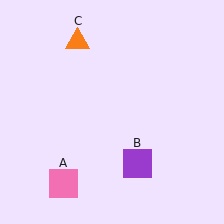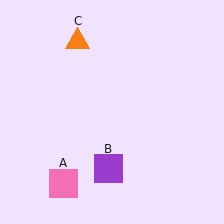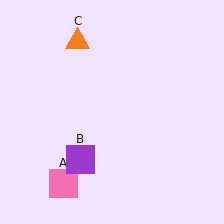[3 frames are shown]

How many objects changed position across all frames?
1 object changed position: purple square (object B).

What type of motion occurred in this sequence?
The purple square (object B) rotated clockwise around the center of the scene.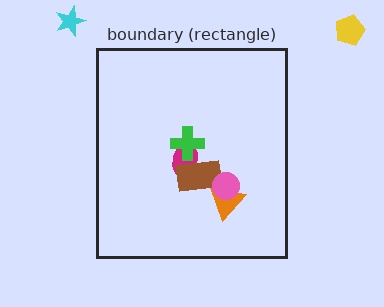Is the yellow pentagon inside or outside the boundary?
Outside.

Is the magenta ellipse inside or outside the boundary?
Inside.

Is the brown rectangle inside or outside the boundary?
Inside.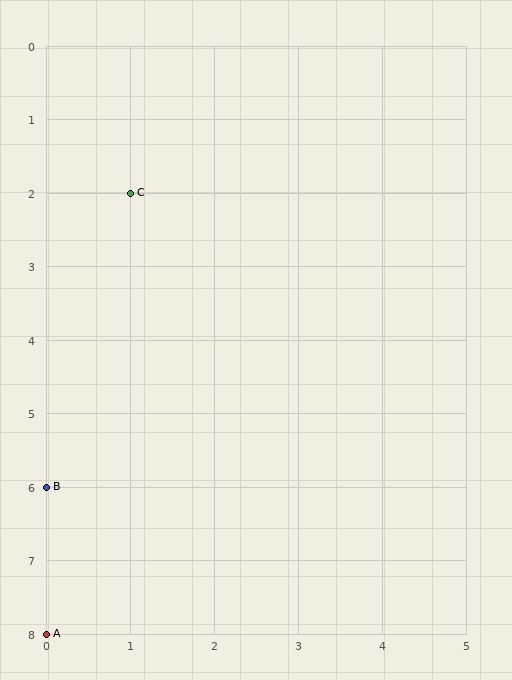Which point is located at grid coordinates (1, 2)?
Point C is at (1, 2).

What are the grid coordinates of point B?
Point B is at grid coordinates (0, 6).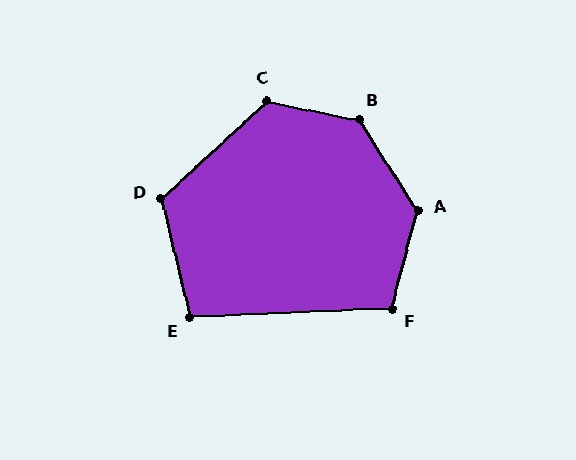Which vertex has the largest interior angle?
B, at approximately 134 degrees.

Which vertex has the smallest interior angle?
E, at approximately 102 degrees.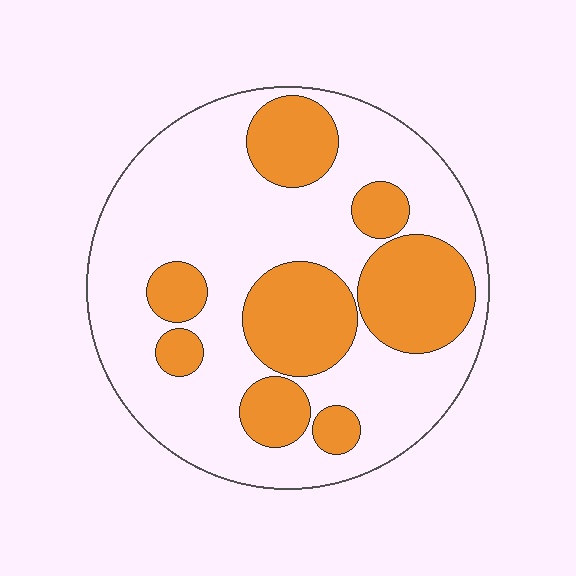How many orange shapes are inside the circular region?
8.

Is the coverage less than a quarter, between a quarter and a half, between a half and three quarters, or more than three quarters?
Between a quarter and a half.